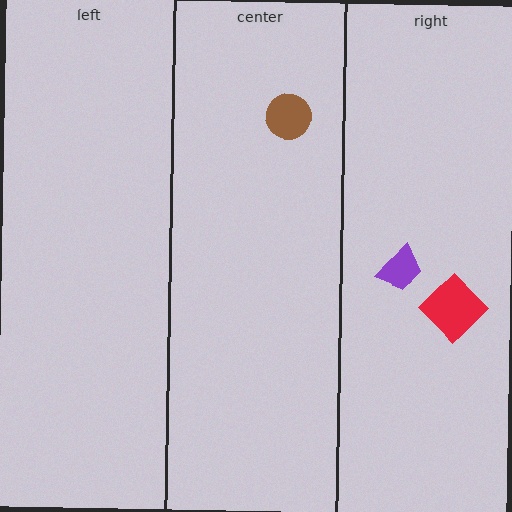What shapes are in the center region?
The brown circle.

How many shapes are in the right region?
2.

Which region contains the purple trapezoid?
The right region.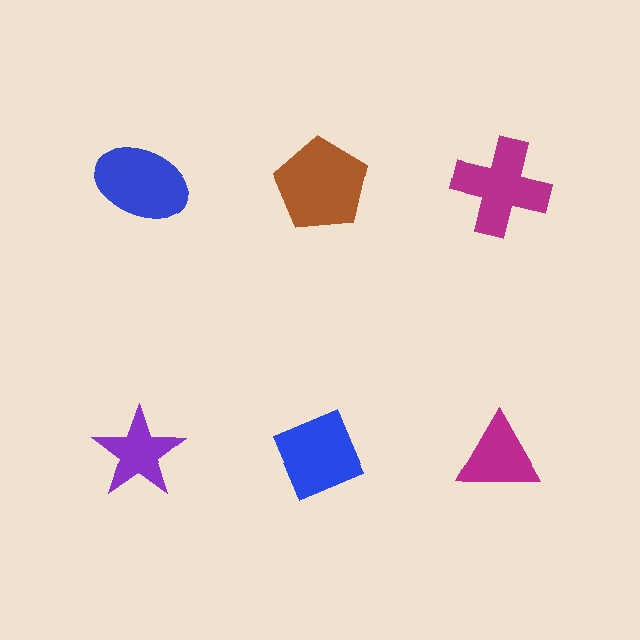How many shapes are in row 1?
3 shapes.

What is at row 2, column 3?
A magenta triangle.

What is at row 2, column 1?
A purple star.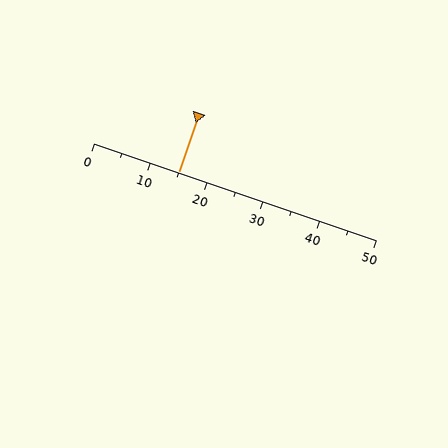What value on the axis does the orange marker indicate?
The marker indicates approximately 15.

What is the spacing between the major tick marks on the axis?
The major ticks are spaced 10 apart.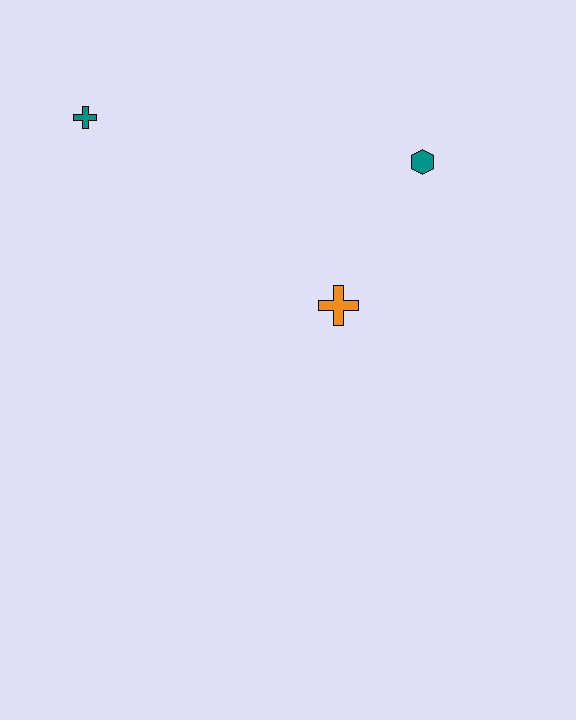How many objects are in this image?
There are 3 objects.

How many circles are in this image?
There are no circles.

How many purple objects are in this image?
There are no purple objects.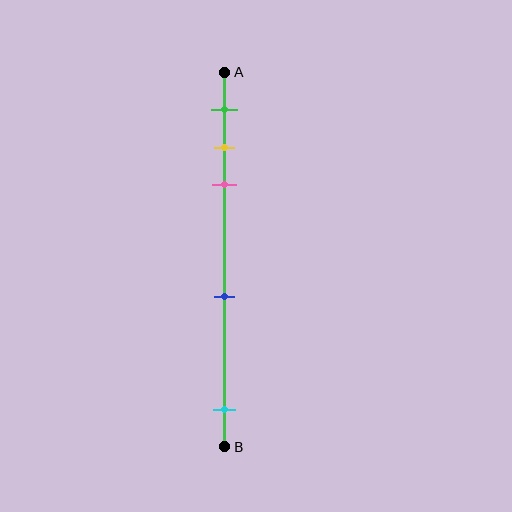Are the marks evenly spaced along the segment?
No, the marks are not evenly spaced.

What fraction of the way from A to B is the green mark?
The green mark is approximately 10% (0.1) of the way from A to B.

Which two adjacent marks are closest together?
The yellow and pink marks are the closest adjacent pair.